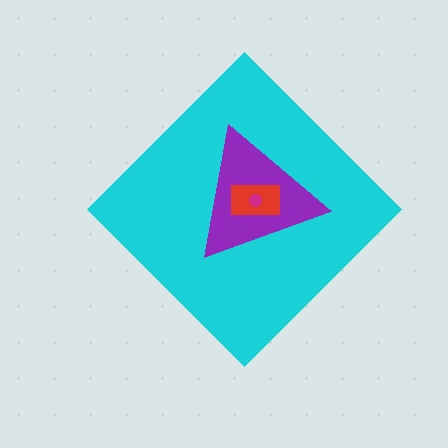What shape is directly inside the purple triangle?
The red rectangle.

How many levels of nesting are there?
4.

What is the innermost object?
The magenta circle.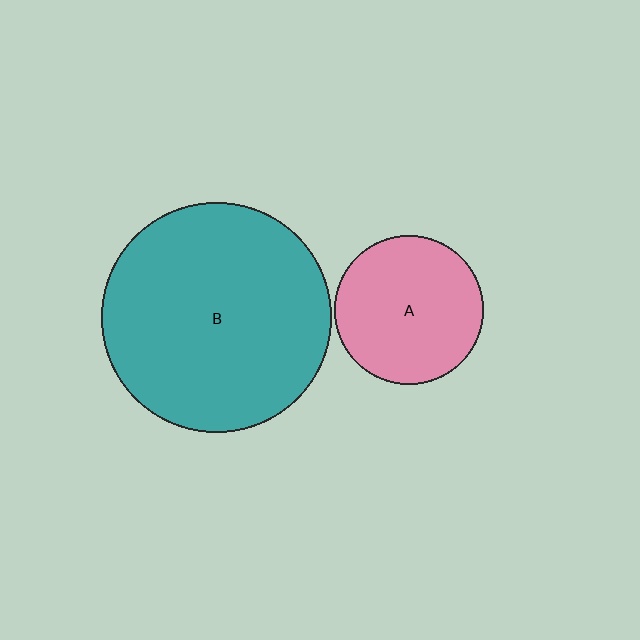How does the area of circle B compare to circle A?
Approximately 2.4 times.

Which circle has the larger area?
Circle B (teal).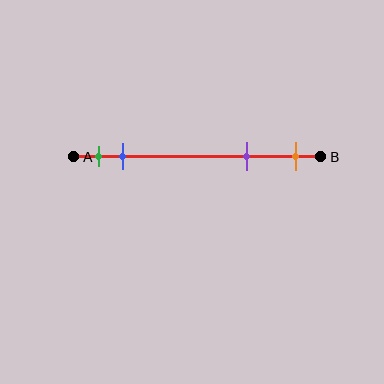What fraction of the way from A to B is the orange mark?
The orange mark is approximately 90% (0.9) of the way from A to B.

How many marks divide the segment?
There are 4 marks dividing the segment.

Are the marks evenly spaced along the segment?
No, the marks are not evenly spaced.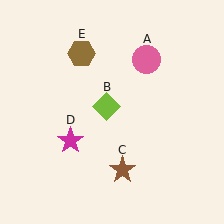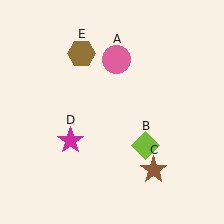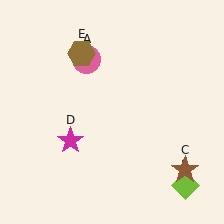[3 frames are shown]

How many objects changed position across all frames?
3 objects changed position: pink circle (object A), lime diamond (object B), brown star (object C).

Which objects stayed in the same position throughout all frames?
Magenta star (object D) and brown hexagon (object E) remained stationary.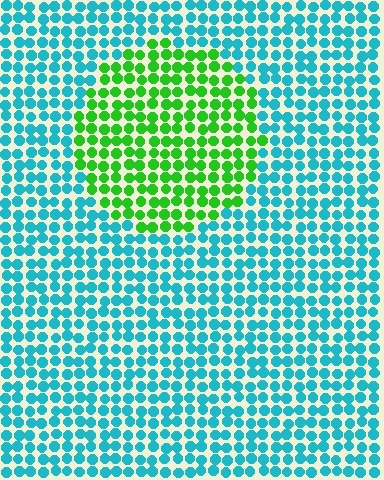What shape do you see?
I see a circle.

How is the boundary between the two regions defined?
The boundary is defined purely by a slight shift in hue (about 66 degrees). Spacing, size, and orientation are identical on both sides.